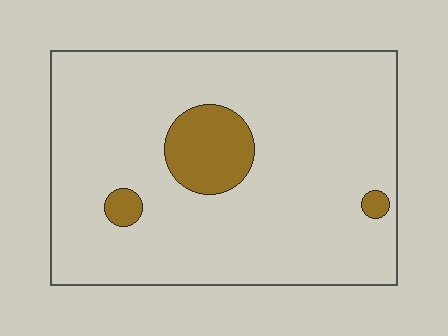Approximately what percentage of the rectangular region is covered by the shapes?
Approximately 10%.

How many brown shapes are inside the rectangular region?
3.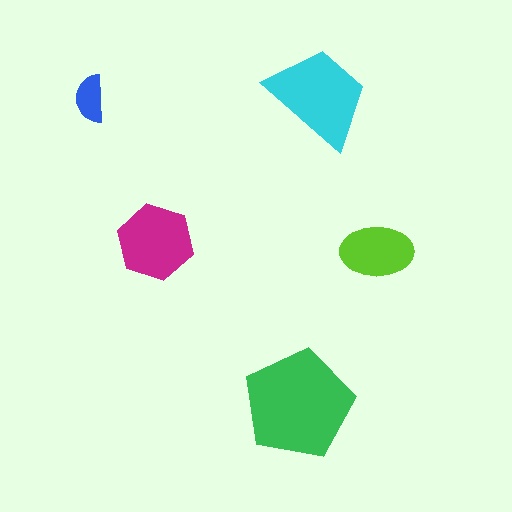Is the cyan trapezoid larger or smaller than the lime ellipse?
Larger.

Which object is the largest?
The green pentagon.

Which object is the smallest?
The blue semicircle.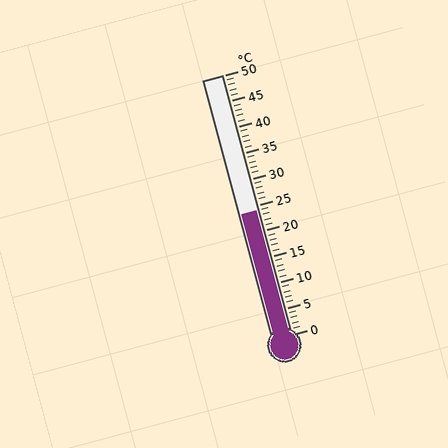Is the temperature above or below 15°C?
The temperature is above 15°C.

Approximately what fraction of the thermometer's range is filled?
The thermometer is filled to approximately 50% of its range.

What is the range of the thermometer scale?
The thermometer scale ranges from 0°C to 50°C.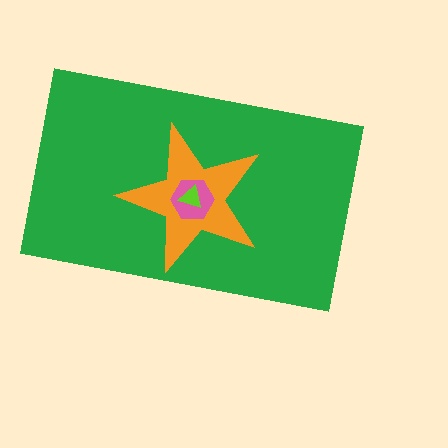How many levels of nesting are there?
4.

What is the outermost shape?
The green rectangle.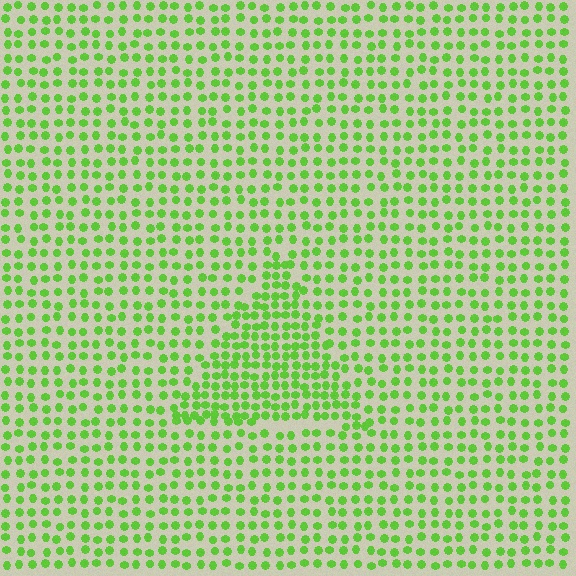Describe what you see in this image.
The image contains small lime elements arranged at two different densities. A triangle-shaped region is visible where the elements are more densely packed than the surrounding area.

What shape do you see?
I see a triangle.